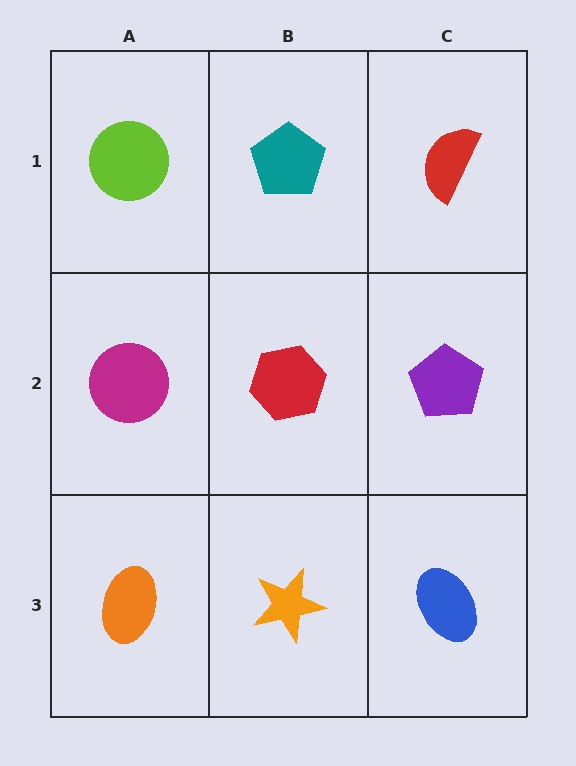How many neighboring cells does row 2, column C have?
3.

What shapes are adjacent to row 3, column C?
A purple pentagon (row 2, column C), an orange star (row 3, column B).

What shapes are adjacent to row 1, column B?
A red hexagon (row 2, column B), a lime circle (row 1, column A), a red semicircle (row 1, column C).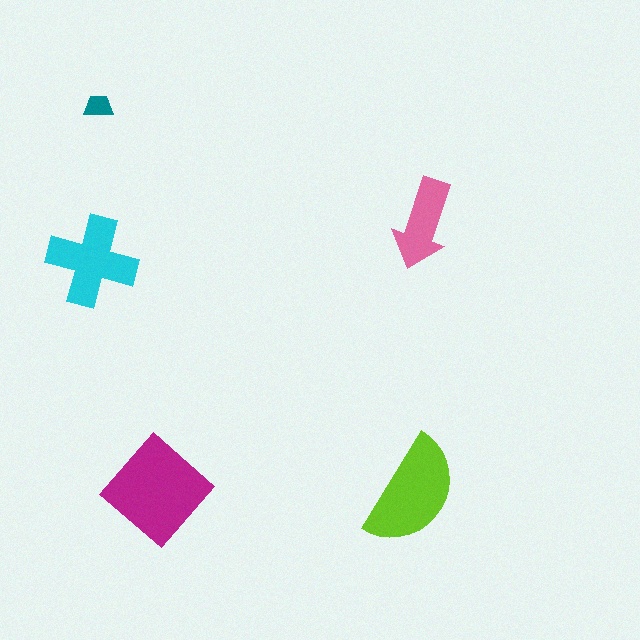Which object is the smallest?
The teal trapezoid.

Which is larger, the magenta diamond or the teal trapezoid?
The magenta diamond.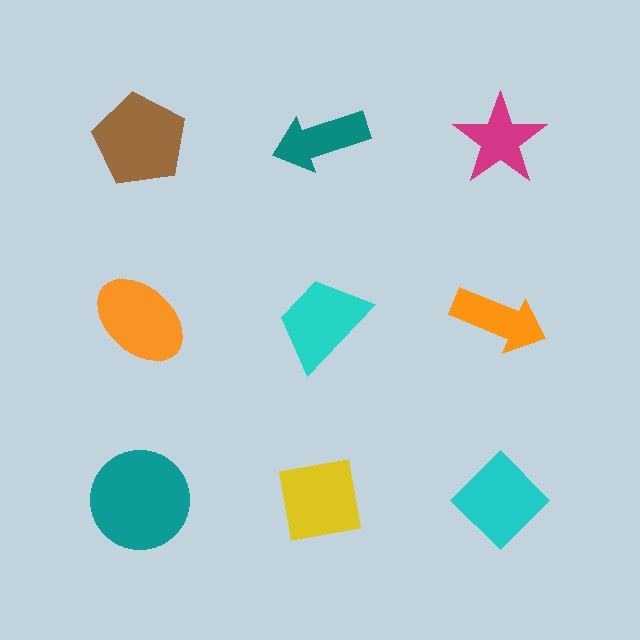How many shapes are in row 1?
3 shapes.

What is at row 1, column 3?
A magenta star.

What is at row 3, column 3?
A cyan diamond.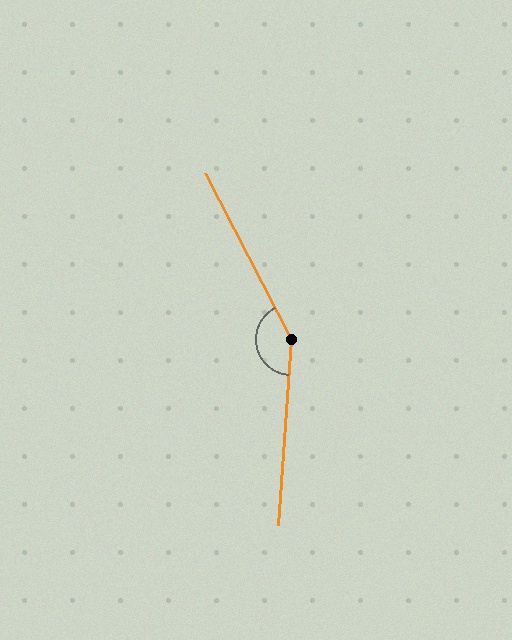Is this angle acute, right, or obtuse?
It is obtuse.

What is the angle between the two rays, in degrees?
Approximately 149 degrees.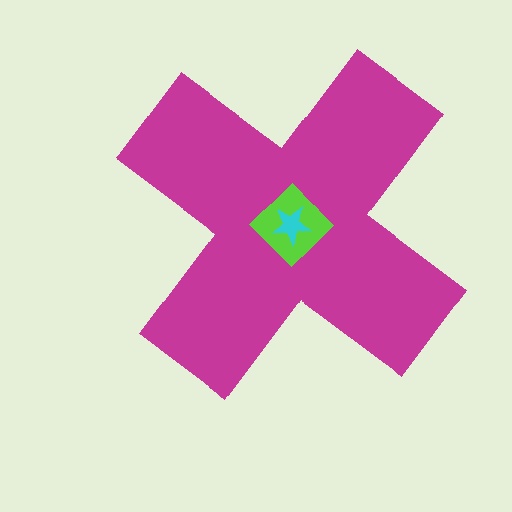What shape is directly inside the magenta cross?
The lime diamond.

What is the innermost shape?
The cyan star.